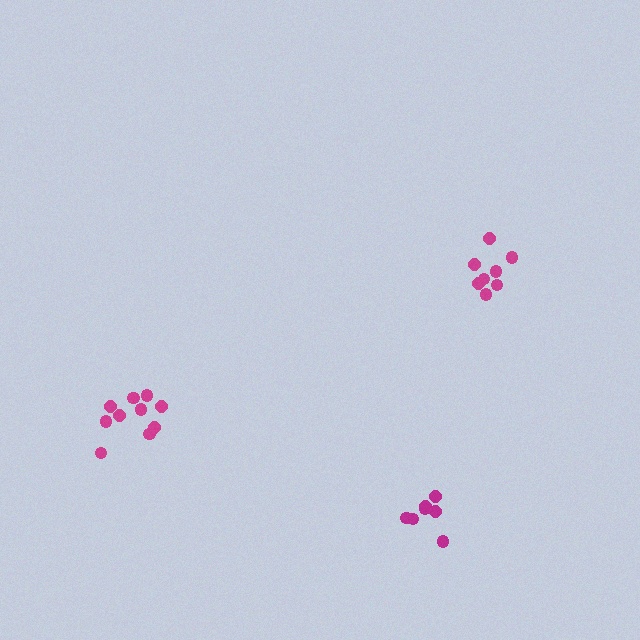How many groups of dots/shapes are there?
There are 3 groups.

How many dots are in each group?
Group 1: 10 dots, Group 2: 8 dots, Group 3: 7 dots (25 total).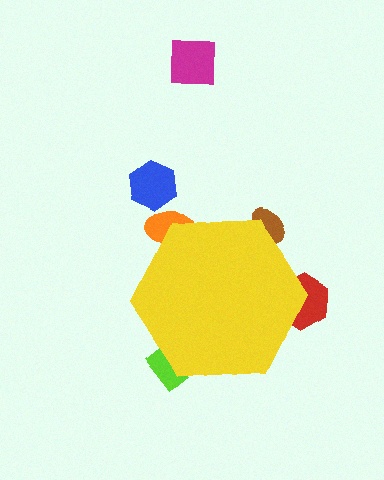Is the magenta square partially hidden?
No, the magenta square is fully visible.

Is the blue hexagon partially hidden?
No, the blue hexagon is fully visible.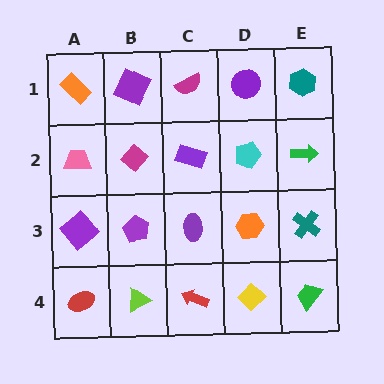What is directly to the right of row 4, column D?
A green trapezoid.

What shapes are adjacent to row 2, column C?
A magenta semicircle (row 1, column C), a purple ellipse (row 3, column C), a magenta diamond (row 2, column B), a cyan pentagon (row 2, column D).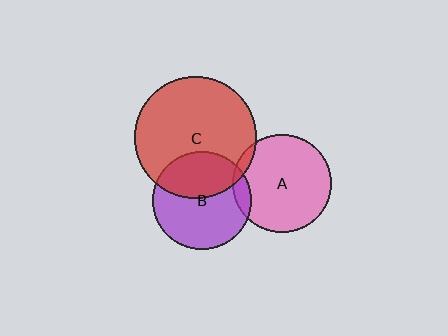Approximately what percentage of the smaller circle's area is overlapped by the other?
Approximately 40%.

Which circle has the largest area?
Circle C (red).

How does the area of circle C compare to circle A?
Approximately 1.5 times.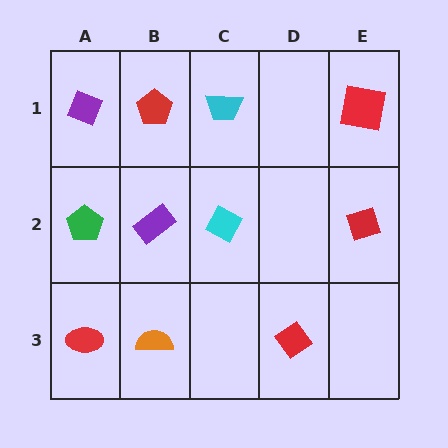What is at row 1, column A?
A purple diamond.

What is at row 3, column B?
An orange semicircle.